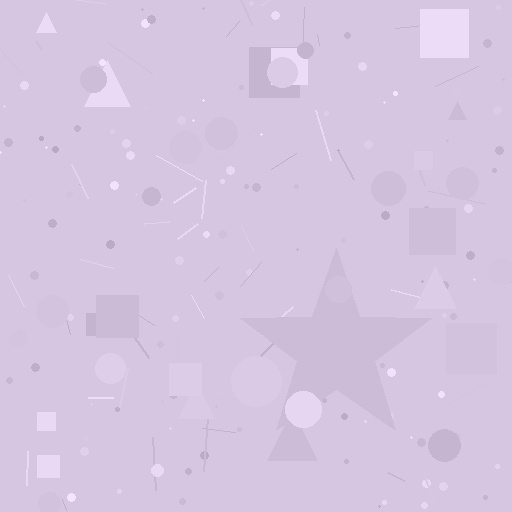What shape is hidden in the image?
A star is hidden in the image.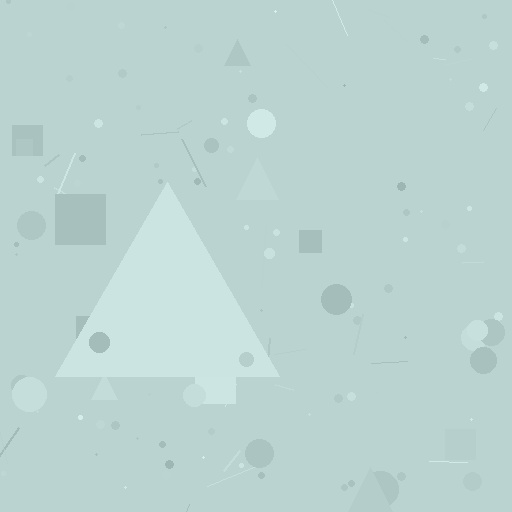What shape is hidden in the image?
A triangle is hidden in the image.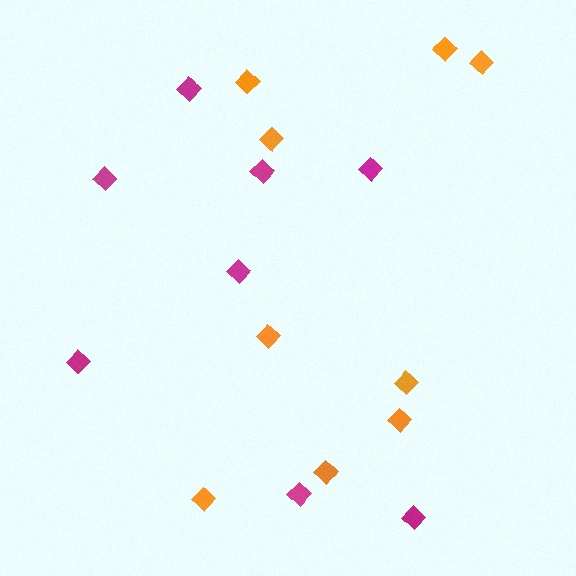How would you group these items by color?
There are 2 groups: one group of orange diamonds (9) and one group of magenta diamonds (8).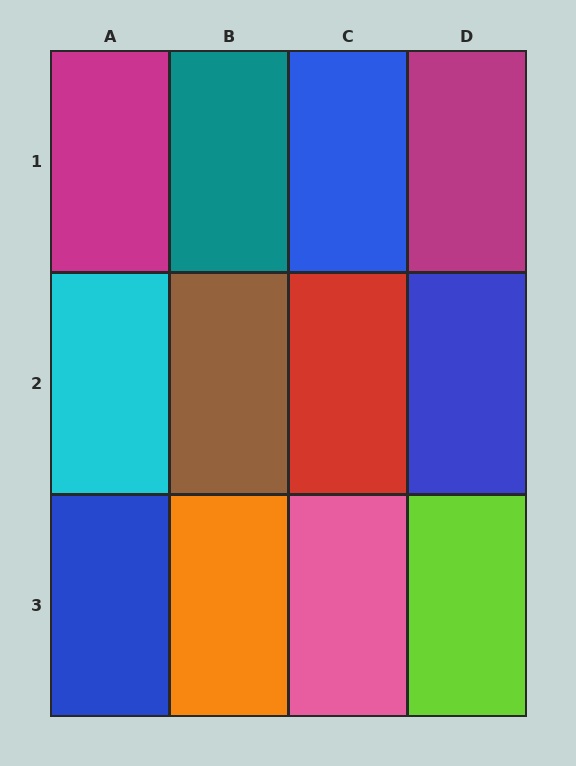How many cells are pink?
1 cell is pink.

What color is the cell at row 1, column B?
Teal.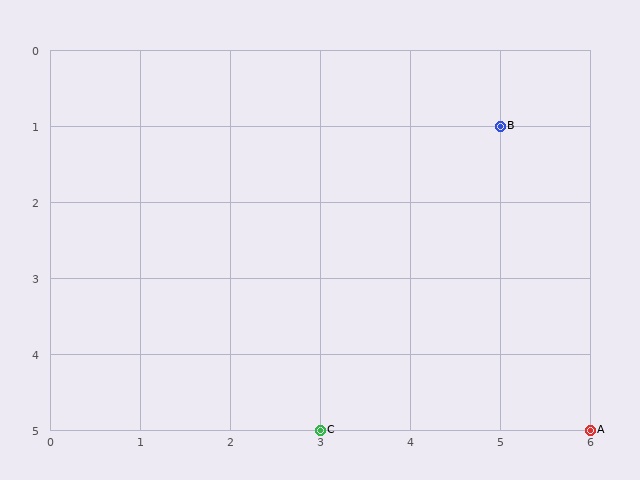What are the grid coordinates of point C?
Point C is at grid coordinates (3, 5).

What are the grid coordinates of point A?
Point A is at grid coordinates (6, 5).